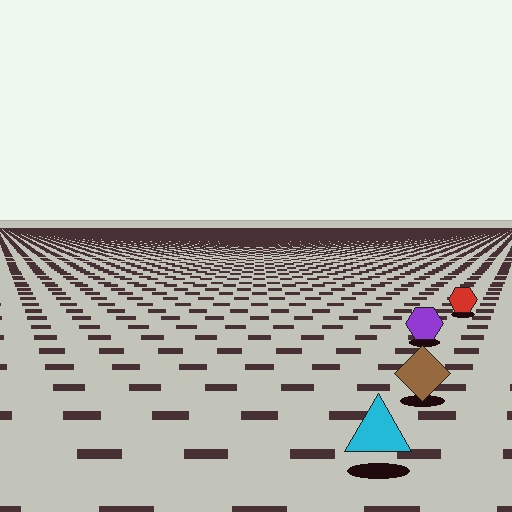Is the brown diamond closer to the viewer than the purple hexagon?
Yes. The brown diamond is closer — you can tell from the texture gradient: the ground texture is coarser near it.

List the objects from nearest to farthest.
From nearest to farthest: the cyan triangle, the brown diamond, the purple hexagon, the red hexagon.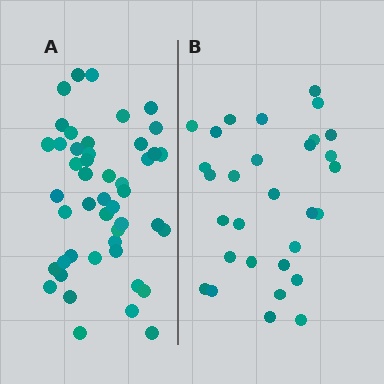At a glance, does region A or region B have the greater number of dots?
Region A (the left region) has more dots.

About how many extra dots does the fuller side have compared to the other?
Region A has approximately 15 more dots than region B.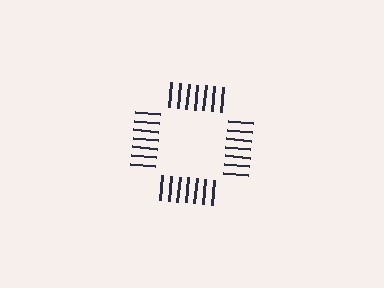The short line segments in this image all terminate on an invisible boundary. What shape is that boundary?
An illusory square — the line segments terminate on its edges but no continuous stroke is drawn.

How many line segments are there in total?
28 — 7 along each of the 4 edges.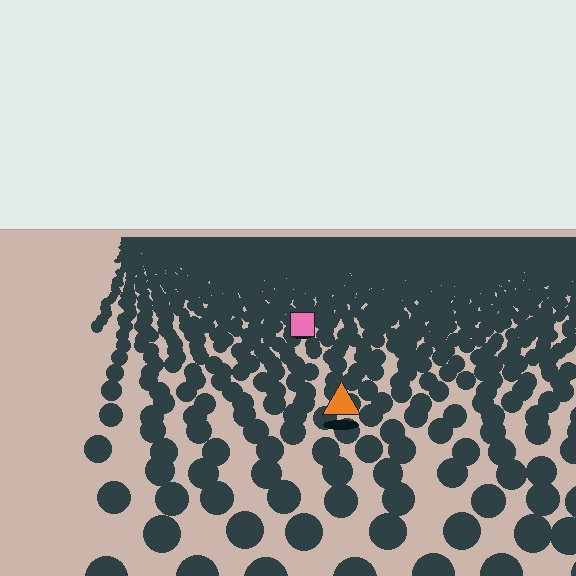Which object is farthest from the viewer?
The pink square is farthest from the viewer. It appears smaller and the ground texture around it is denser.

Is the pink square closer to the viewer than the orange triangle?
No. The orange triangle is closer — you can tell from the texture gradient: the ground texture is coarser near it.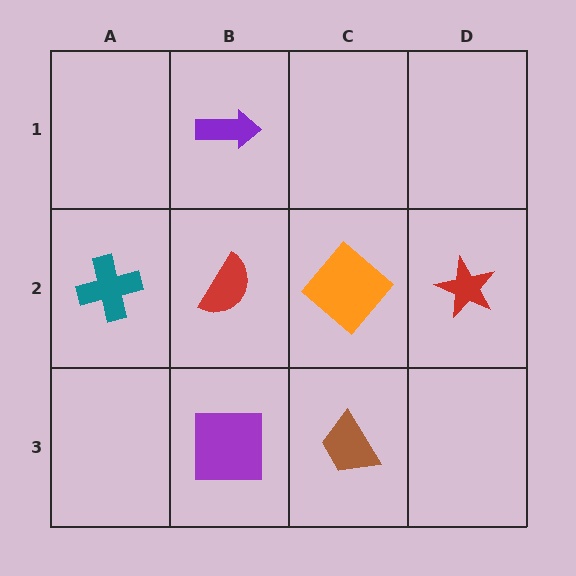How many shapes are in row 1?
1 shape.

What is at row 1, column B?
A purple arrow.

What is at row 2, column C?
An orange diamond.